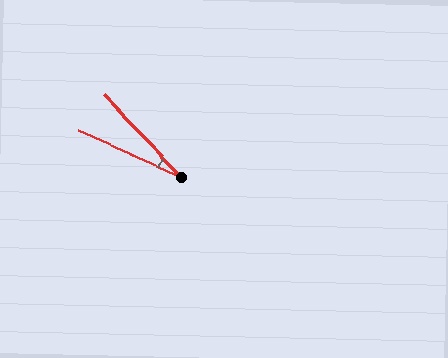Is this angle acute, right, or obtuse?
It is acute.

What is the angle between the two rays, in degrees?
Approximately 22 degrees.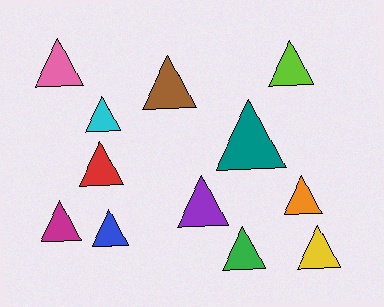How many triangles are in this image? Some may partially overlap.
There are 12 triangles.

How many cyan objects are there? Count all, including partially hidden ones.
There is 1 cyan object.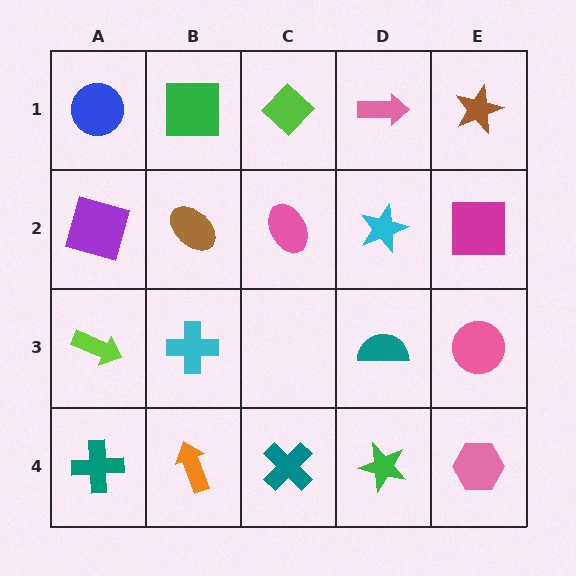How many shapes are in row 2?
5 shapes.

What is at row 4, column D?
A green star.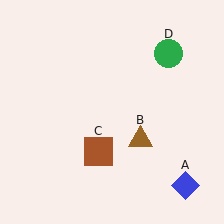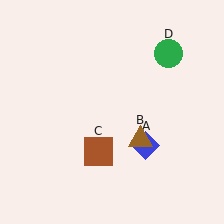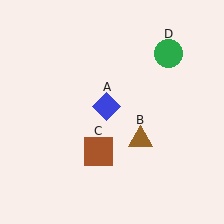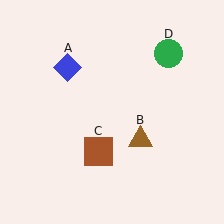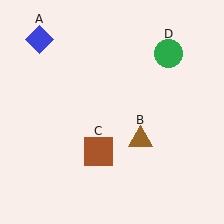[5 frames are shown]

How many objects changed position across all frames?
1 object changed position: blue diamond (object A).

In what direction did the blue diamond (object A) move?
The blue diamond (object A) moved up and to the left.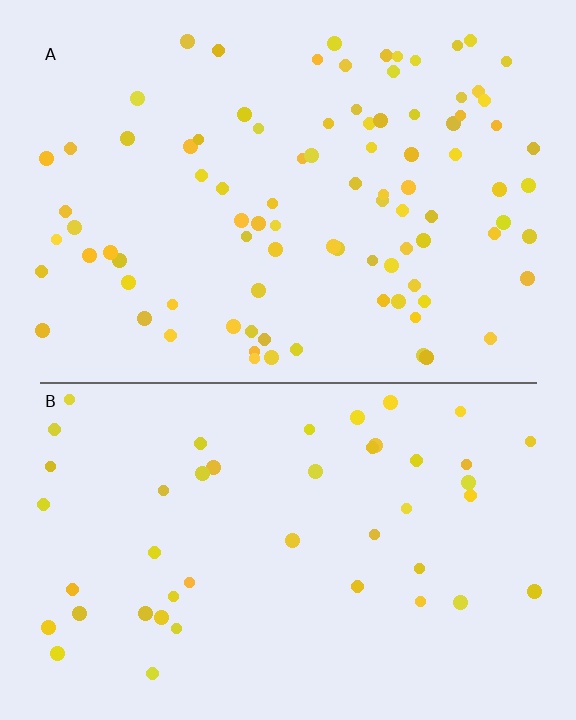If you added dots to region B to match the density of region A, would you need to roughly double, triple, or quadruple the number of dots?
Approximately double.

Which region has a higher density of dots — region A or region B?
A (the top).